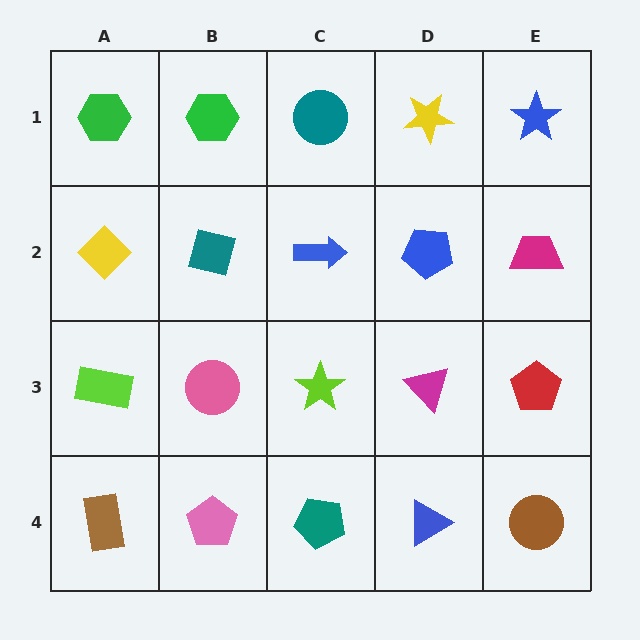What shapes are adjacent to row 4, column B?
A pink circle (row 3, column B), a brown rectangle (row 4, column A), a teal pentagon (row 4, column C).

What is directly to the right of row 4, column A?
A pink pentagon.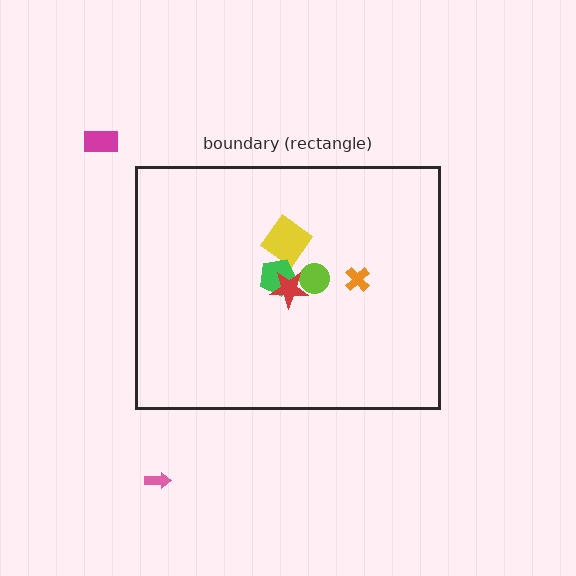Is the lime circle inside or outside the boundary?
Inside.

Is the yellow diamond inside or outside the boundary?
Inside.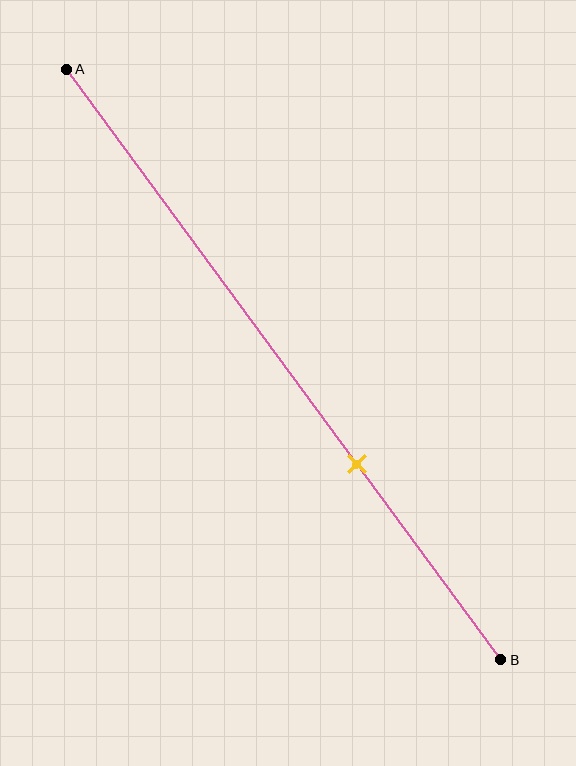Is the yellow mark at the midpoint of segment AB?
No, the mark is at about 65% from A, not at the 50% midpoint.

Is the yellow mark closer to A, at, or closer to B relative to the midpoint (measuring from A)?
The yellow mark is closer to point B than the midpoint of segment AB.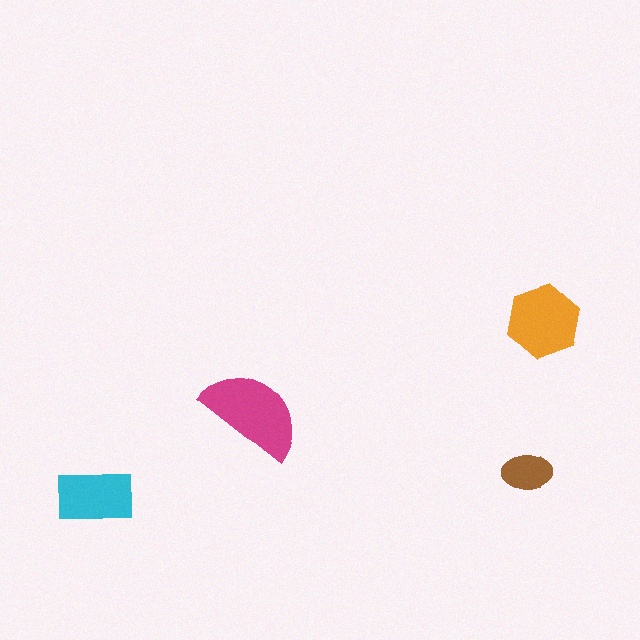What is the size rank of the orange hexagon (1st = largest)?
2nd.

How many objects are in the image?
There are 4 objects in the image.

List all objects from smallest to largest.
The brown ellipse, the cyan rectangle, the orange hexagon, the magenta semicircle.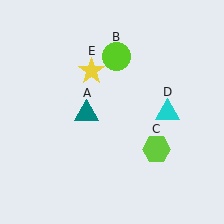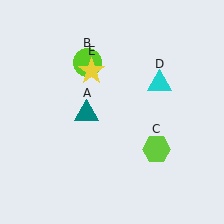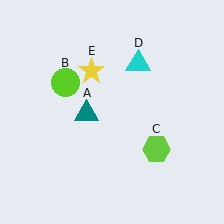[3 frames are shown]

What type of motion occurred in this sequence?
The lime circle (object B), cyan triangle (object D) rotated counterclockwise around the center of the scene.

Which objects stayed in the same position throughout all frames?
Teal triangle (object A) and lime hexagon (object C) and yellow star (object E) remained stationary.